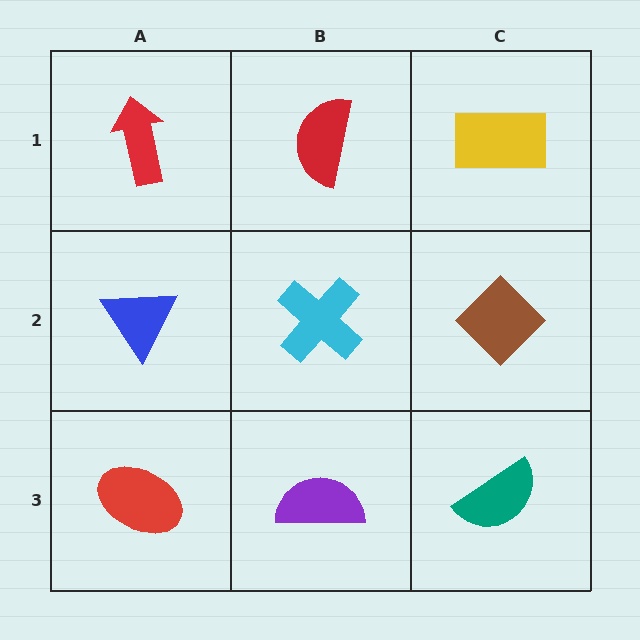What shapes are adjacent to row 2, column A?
A red arrow (row 1, column A), a red ellipse (row 3, column A), a cyan cross (row 2, column B).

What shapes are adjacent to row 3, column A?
A blue triangle (row 2, column A), a purple semicircle (row 3, column B).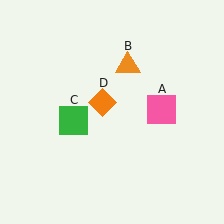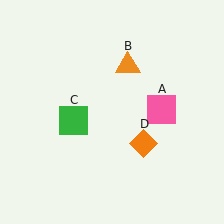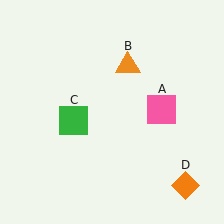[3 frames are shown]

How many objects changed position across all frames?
1 object changed position: orange diamond (object D).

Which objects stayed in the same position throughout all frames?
Pink square (object A) and orange triangle (object B) and green square (object C) remained stationary.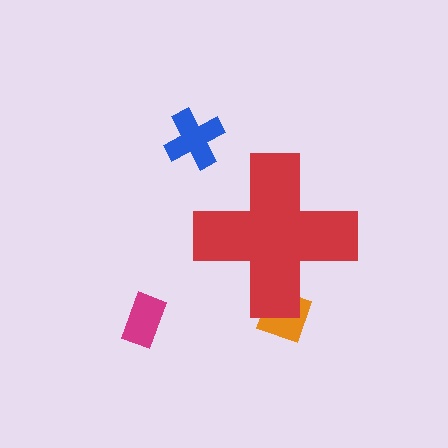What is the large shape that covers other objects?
A red cross.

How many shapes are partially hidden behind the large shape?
1 shape is partially hidden.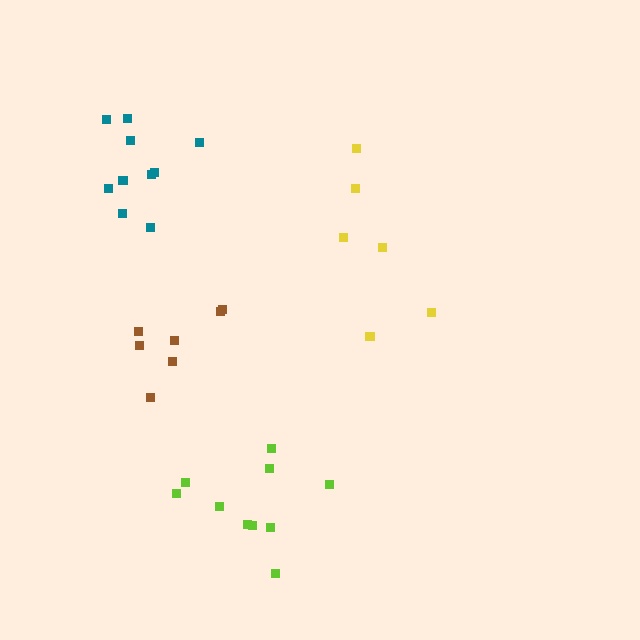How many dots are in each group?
Group 1: 7 dots, Group 2: 6 dots, Group 3: 10 dots, Group 4: 10 dots (33 total).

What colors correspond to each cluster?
The clusters are colored: brown, yellow, lime, teal.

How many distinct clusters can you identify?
There are 4 distinct clusters.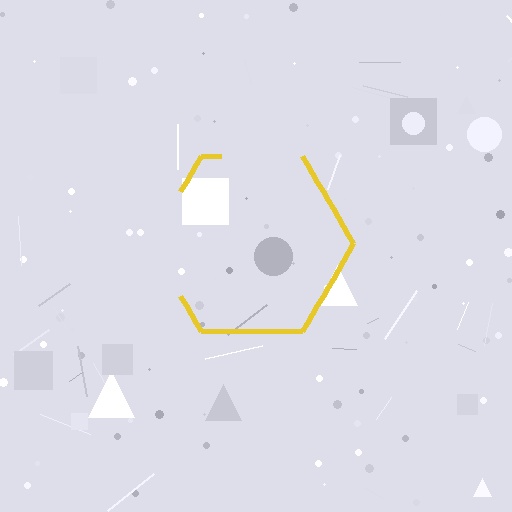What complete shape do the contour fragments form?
The contour fragments form a hexagon.